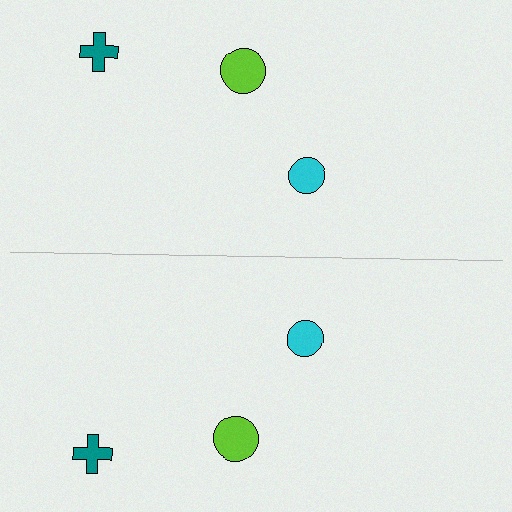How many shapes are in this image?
There are 6 shapes in this image.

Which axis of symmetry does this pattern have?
The pattern has a horizontal axis of symmetry running through the center of the image.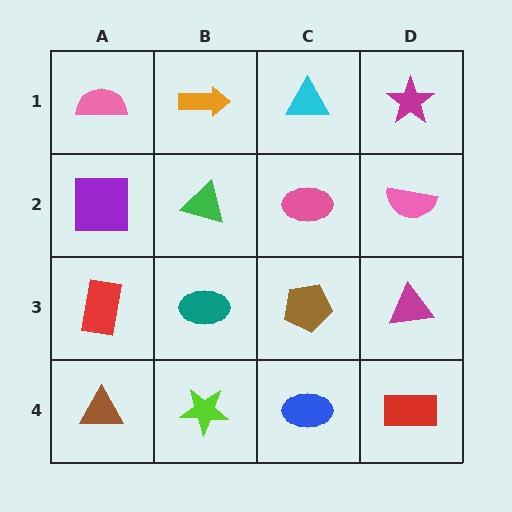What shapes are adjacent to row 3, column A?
A purple square (row 2, column A), a brown triangle (row 4, column A), a teal ellipse (row 3, column B).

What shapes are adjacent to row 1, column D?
A pink semicircle (row 2, column D), a cyan triangle (row 1, column C).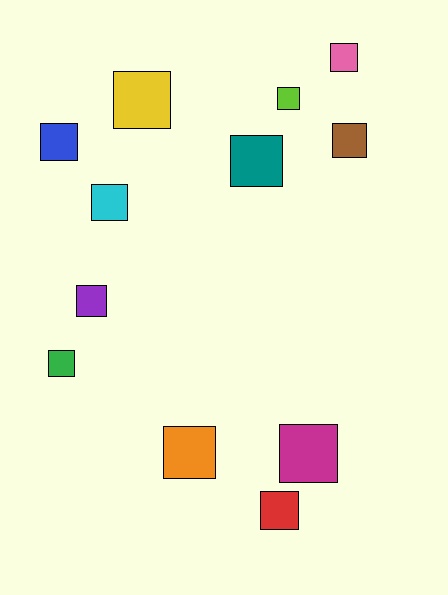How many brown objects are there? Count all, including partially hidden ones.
There is 1 brown object.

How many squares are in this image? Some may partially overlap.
There are 12 squares.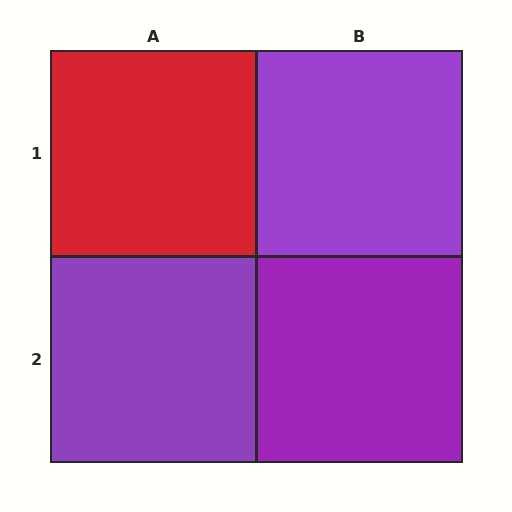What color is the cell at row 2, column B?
Purple.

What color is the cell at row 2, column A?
Purple.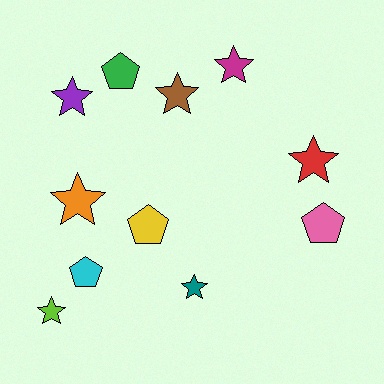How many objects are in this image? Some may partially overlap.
There are 11 objects.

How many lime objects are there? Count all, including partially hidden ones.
There is 1 lime object.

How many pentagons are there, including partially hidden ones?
There are 4 pentagons.